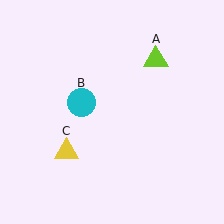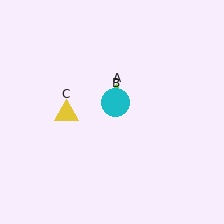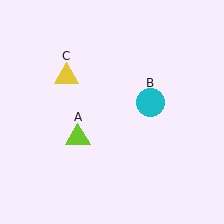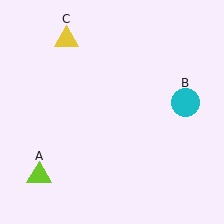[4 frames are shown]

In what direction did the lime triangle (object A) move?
The lime triangle (object A) moved down and to the left.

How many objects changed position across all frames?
3 objects changed position: lime triangle (object A), cyan circle (object B), yellow triangle (object C).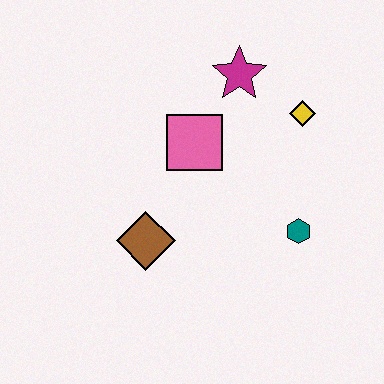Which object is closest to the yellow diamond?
The magenta star is closest to the yellow diamond.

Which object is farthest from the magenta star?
The brown diamond is farthest from the magenta star.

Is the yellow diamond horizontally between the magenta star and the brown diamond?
No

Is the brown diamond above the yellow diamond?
No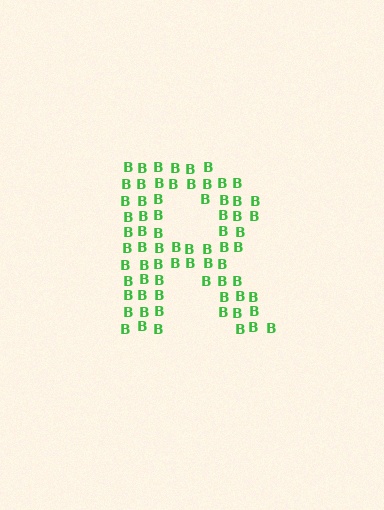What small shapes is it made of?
It is made of small letter B's.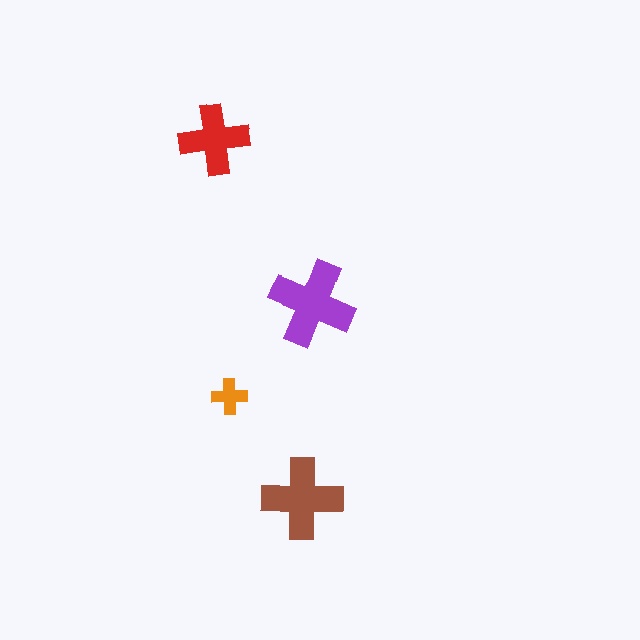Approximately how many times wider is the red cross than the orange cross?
About 2 times wider.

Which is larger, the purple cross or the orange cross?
The purple one.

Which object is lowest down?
The brown cross is bottommost.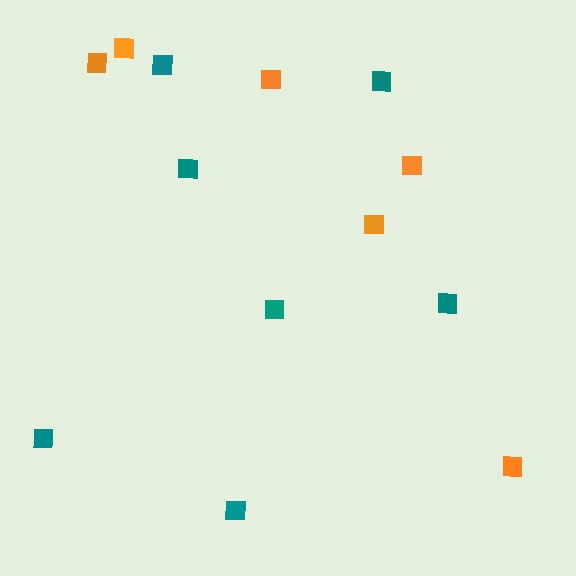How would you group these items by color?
There are 2 groups: one group of orange squares (6) and one group of teal squares (7).